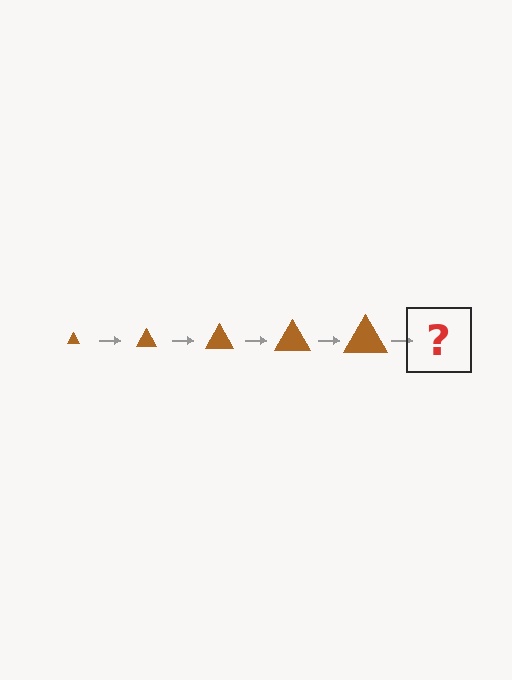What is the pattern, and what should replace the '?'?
The pattern is that the triangle gets progressively larger each step. The '?' should be a brown triangle, larger than the previous one.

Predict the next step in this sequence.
The next step is a brown triangle, larger than the previous one.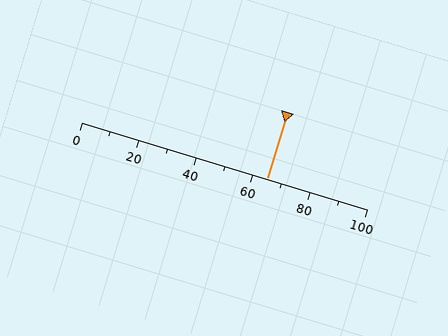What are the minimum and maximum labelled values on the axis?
The axis runs from 0 to 100.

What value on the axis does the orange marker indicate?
The marker indicates approximately 65.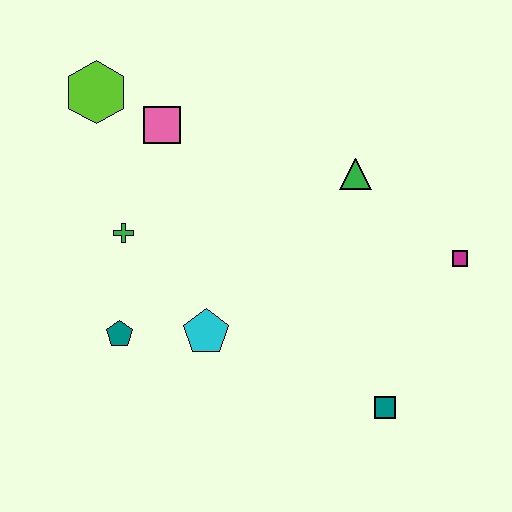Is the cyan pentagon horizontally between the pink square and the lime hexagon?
No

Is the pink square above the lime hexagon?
No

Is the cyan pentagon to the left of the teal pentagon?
No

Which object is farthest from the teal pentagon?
The magenta square is farthest from the teal pentagon.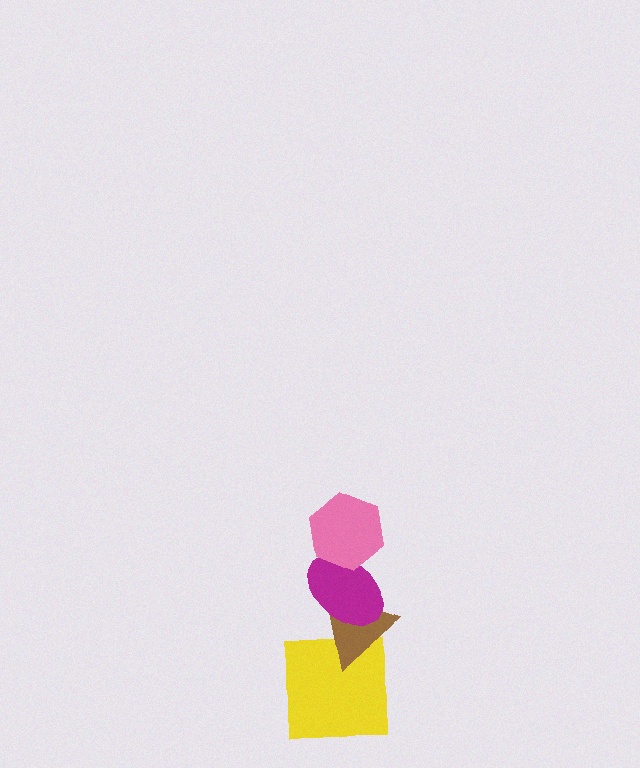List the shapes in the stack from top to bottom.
From top to bottom: the pink hexagon, the magenta ellipse, the brown triangle, the yellow square.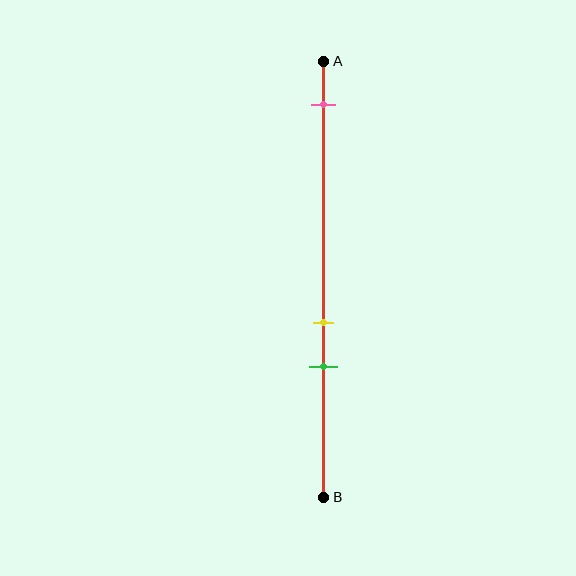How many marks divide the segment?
There are 3 marks dividing the segment.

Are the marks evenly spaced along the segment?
No, the marks are not evenly spaced.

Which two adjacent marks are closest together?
The yellow and green marks are the closest adjacent pair.